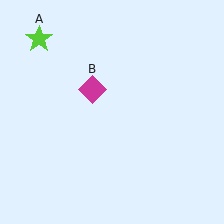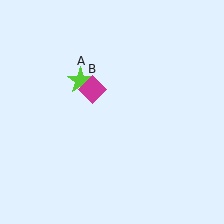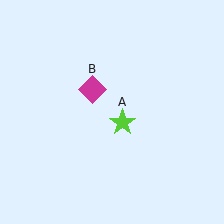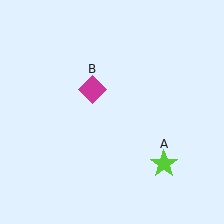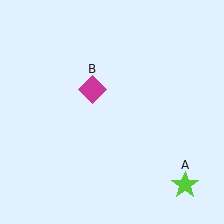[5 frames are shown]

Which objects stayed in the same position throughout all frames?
Magenta diamond (object B) remained stationary.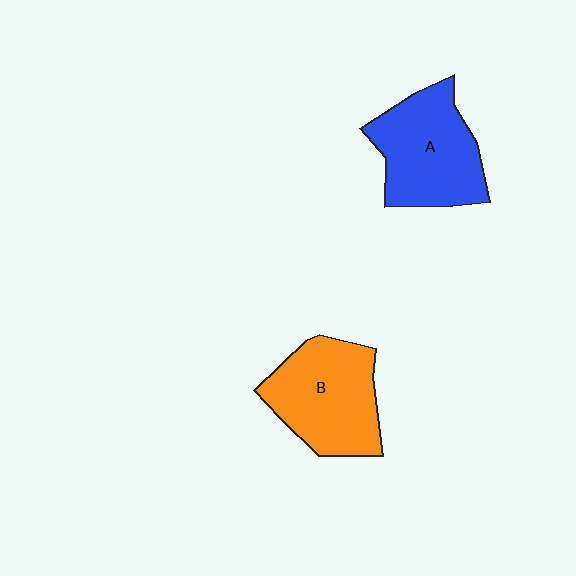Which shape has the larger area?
Shape B (orange).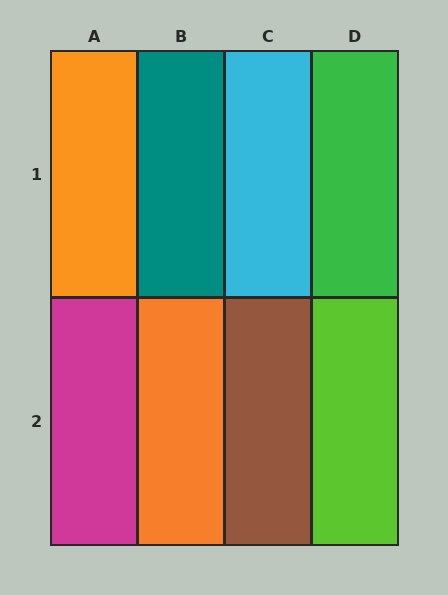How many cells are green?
1 cell is green.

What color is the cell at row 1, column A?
Orange.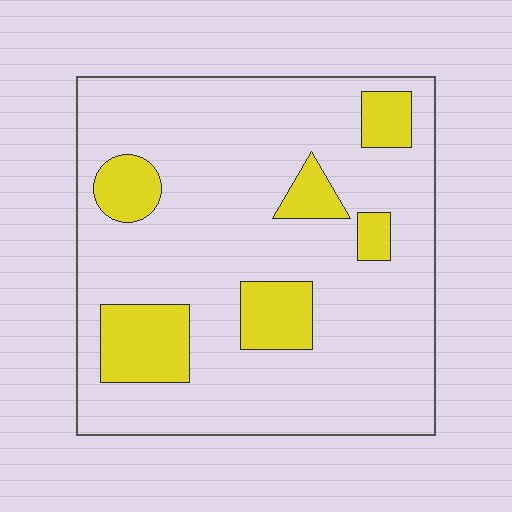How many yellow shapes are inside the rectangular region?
6.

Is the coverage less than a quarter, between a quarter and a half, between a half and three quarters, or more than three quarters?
Less than a quarter.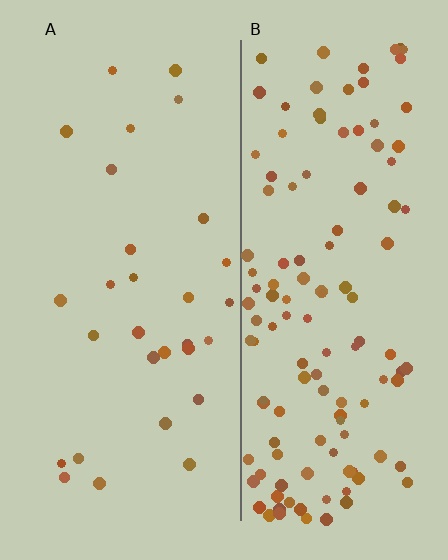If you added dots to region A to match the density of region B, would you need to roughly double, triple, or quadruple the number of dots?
Approximately quadruple.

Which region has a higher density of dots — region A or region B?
B (the right).